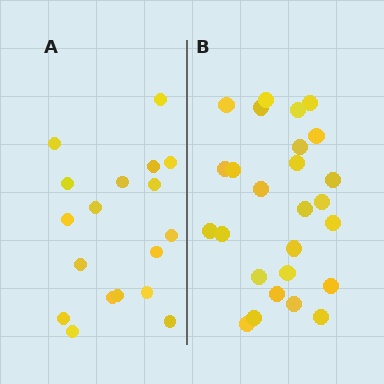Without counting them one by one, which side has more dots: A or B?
Region B (the right region) has more dots.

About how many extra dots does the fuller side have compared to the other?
Region B has roughly 8 or so more dots than region A.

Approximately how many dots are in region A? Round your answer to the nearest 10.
About 20 dots. (The exact count is 18, which rounds to 20.)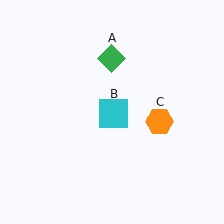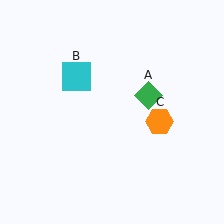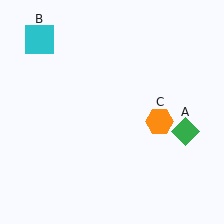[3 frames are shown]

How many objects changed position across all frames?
2 objects changed position: green diamond (object A), cyan square (object B).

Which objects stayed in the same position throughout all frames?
Orange hexagon (object C) remained stationary.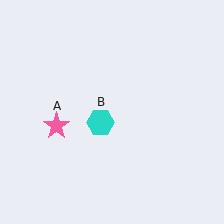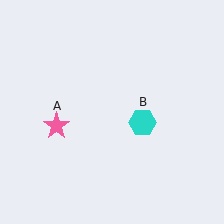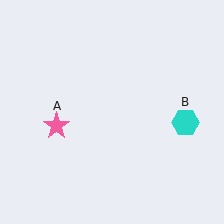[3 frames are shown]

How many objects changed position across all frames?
1 object changed position: cyan hexagon (object B).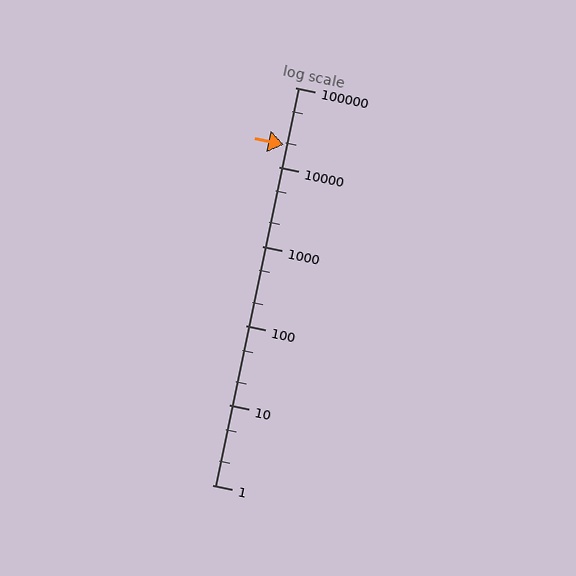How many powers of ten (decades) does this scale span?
The scale spans 5 decades, from 1 to 100000.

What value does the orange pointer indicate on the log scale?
The pointer indicates approximately 19000.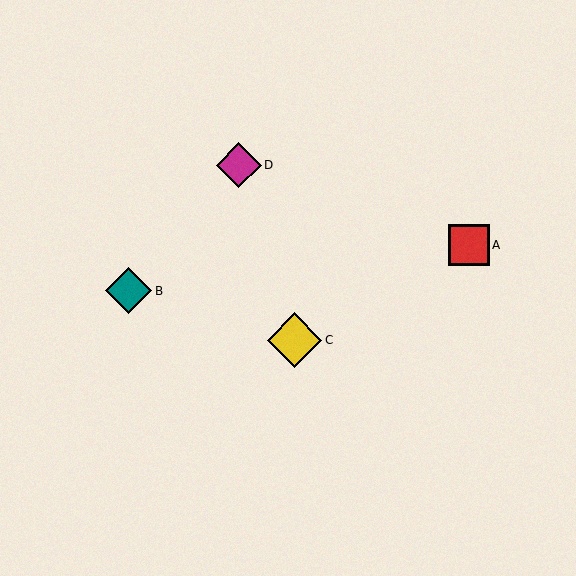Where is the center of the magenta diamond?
The center of the magenta diamond is at (239, 165).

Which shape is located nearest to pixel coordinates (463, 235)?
The red square (labeled A) at (469, 245) is nearest to that location.